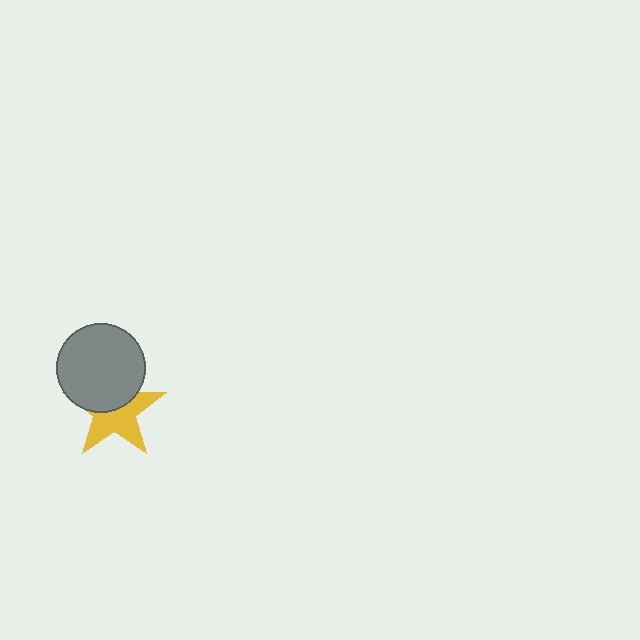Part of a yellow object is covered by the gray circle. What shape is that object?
It is a star.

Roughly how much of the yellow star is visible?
About half of it is visible (roughly 56%).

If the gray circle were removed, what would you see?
You would see the complete yellow star.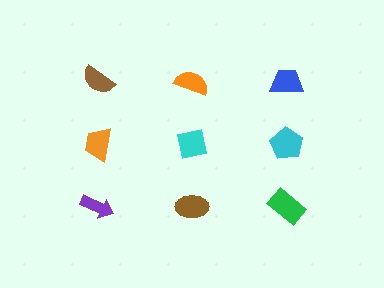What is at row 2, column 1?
An orange trapezoid.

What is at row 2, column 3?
A cyan pentagon.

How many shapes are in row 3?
3 shapes.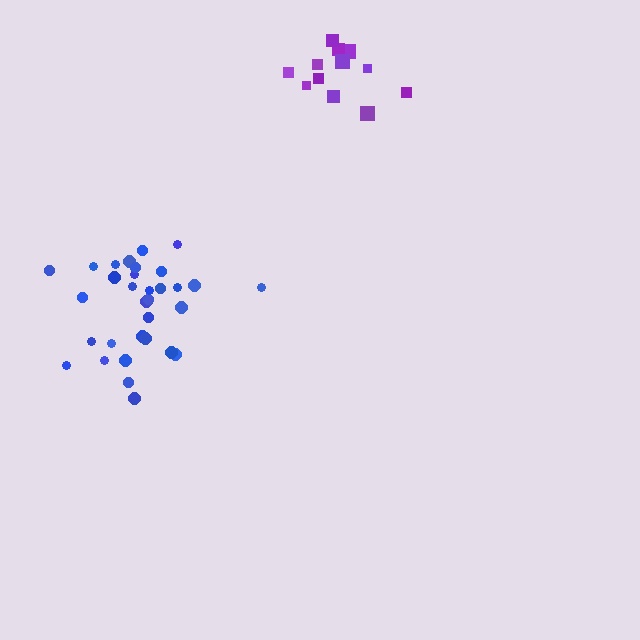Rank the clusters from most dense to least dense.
blue, purple.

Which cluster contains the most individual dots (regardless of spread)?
Blue (32).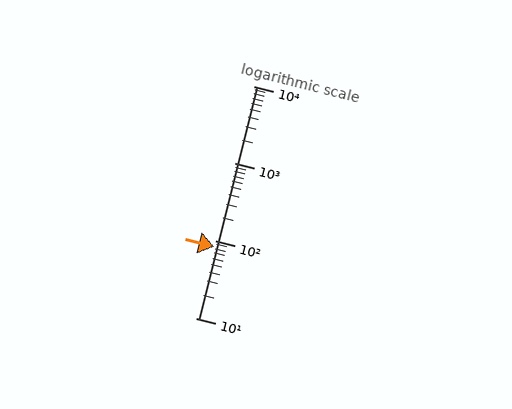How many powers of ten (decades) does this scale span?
The scale spans 3 decades, from 10 to 10000.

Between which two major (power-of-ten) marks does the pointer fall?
The pointer is between 10 and 100.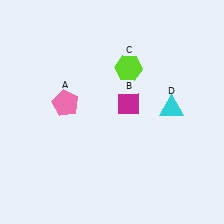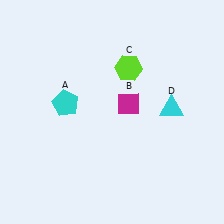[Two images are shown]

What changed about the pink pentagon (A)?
In Image 1, A is pink. In Image 2, it changed to cyan.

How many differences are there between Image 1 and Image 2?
There is 1 difference between the two images.